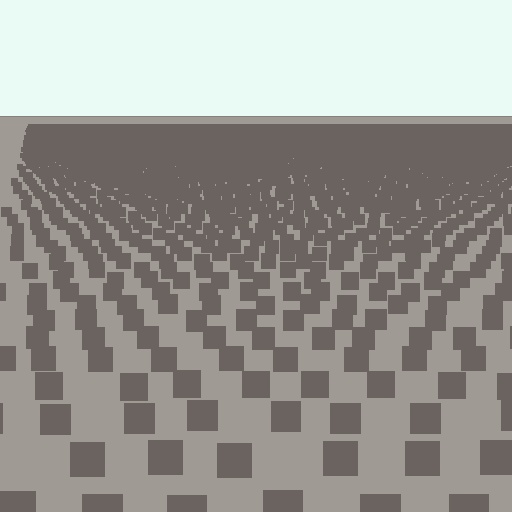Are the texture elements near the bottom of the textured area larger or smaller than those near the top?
Larger. Near the bottom, elements are closer to the viewer and appear at a bigger on-screen size.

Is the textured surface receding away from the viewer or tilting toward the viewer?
The surface is receding away from the viewer. Texture elements get smaller and denser toward the top.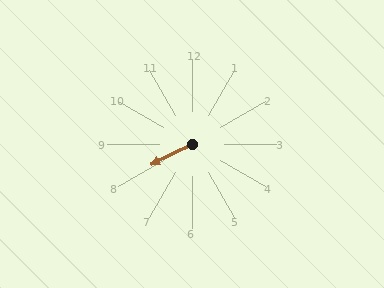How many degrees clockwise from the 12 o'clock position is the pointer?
Approximately 244 degrees.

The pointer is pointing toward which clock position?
Roughly 8 o'clock.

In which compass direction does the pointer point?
Southwest.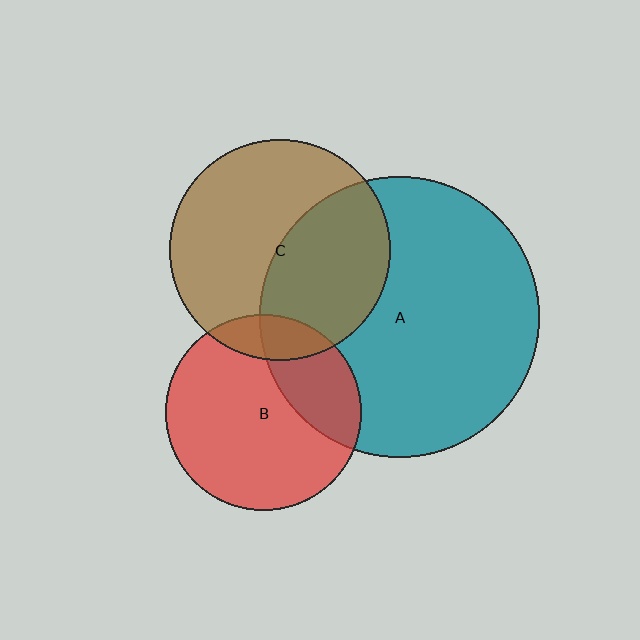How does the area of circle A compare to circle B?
Approximately 2.1 times.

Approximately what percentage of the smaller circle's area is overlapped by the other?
Approximately 30%.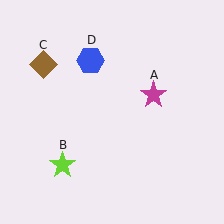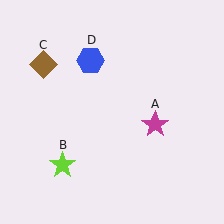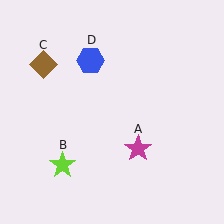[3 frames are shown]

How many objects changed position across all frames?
1 object changed position: magenta star (object A).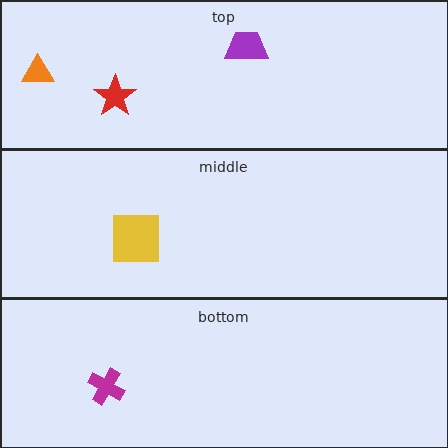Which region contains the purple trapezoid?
The top region.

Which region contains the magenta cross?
The bottom region.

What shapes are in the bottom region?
The magenta cross.